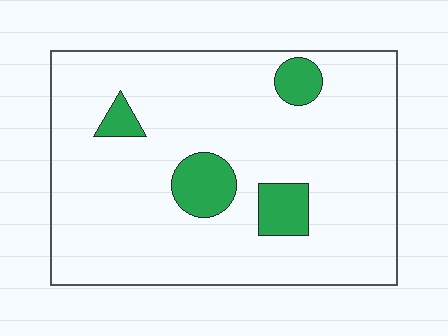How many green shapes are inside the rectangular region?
4.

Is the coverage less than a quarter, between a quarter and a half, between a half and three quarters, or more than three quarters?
Less than a quarter.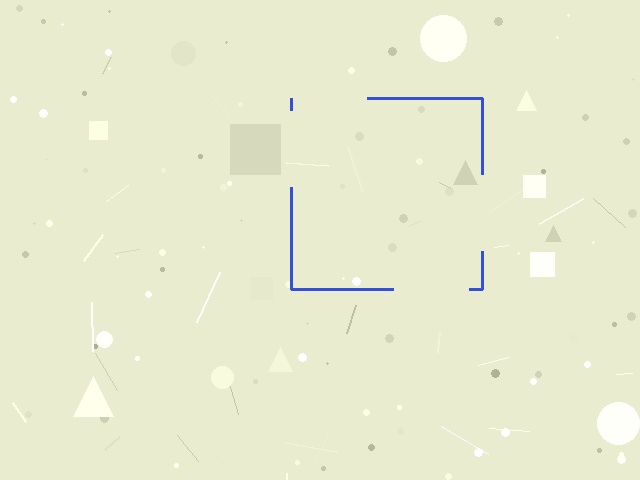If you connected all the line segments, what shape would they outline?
They would outline a square.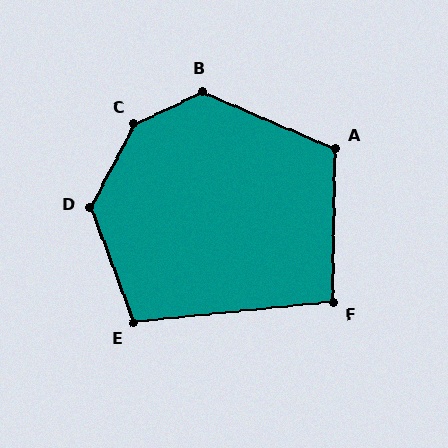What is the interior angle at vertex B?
Approximately 131 degrees (obtuse).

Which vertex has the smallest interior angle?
F, at approximately 97 degrees.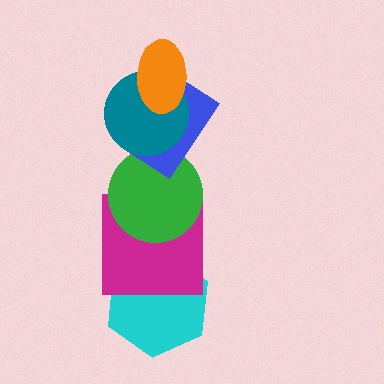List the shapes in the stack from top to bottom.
From top to bottom: the orange ellipse, the teal circle, the blue rectangle, the green circle, the magenta square, the cyan hexagon.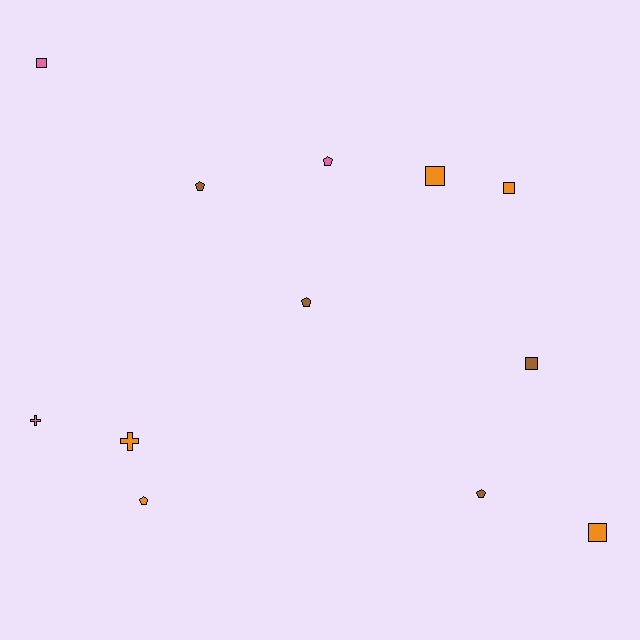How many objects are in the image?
There are 12 objects.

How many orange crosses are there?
There is 1 orange cross.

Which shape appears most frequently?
Square, with 5 objects.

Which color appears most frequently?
Orange, with 5 objects.